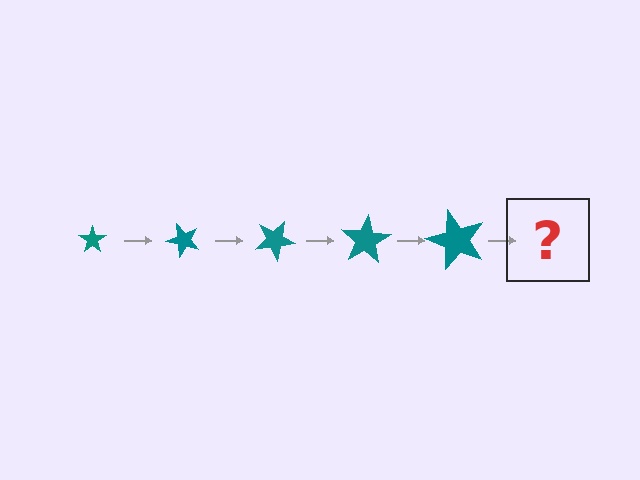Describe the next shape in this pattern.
It should be a star, larger than the previous one and rotated 250 degrees from the start.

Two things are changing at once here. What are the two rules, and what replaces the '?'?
The two rules are that the star grows larger each step and it rotates 50 degrees each step. The '?' should be a star, larger than the previous one and rotated 250 degrees from the start.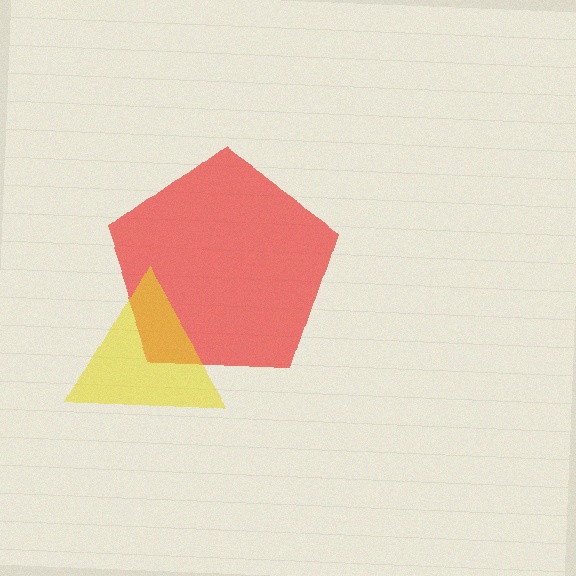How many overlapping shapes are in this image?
There are 2 overlapping shapes in the image.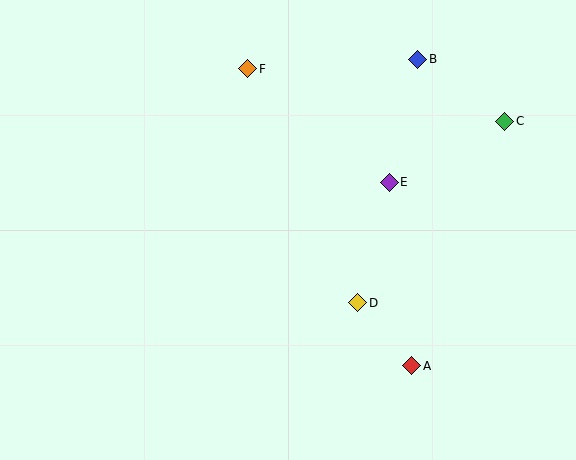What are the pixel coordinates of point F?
Point F is at (248, 69).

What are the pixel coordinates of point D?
Point D is at (358, 303).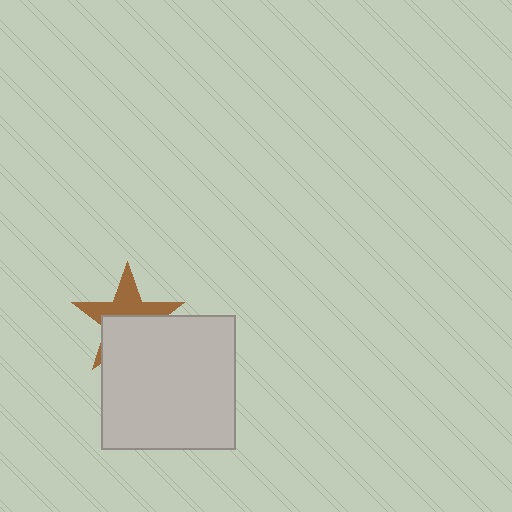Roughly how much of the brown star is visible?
About half of it is visible (roughly 50%).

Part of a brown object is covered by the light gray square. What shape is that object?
It is a star.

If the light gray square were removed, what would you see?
You would see the complete brown star.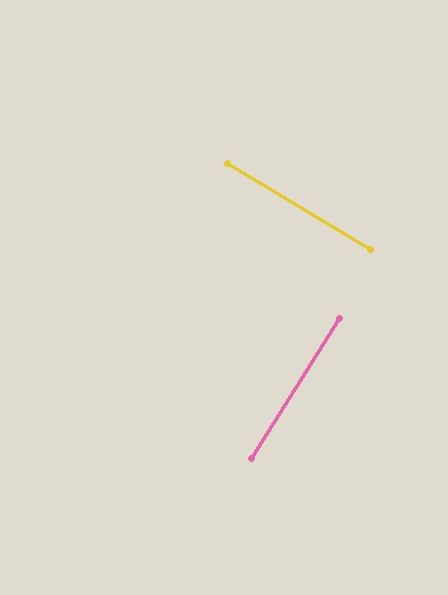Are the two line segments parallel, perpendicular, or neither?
Perpendicular — they meet at approximately 89°.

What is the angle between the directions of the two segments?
Approximately 89 degrees.